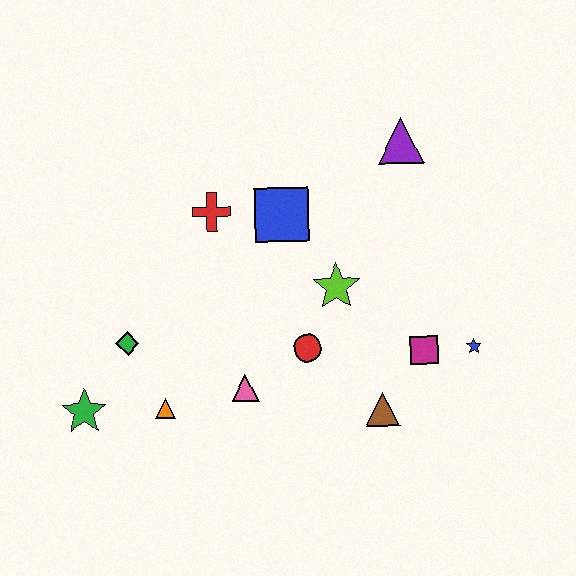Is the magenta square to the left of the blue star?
Yes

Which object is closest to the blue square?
The red cross is closest to the blue square.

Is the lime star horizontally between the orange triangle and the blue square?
No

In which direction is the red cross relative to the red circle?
The red cross is above the red circle.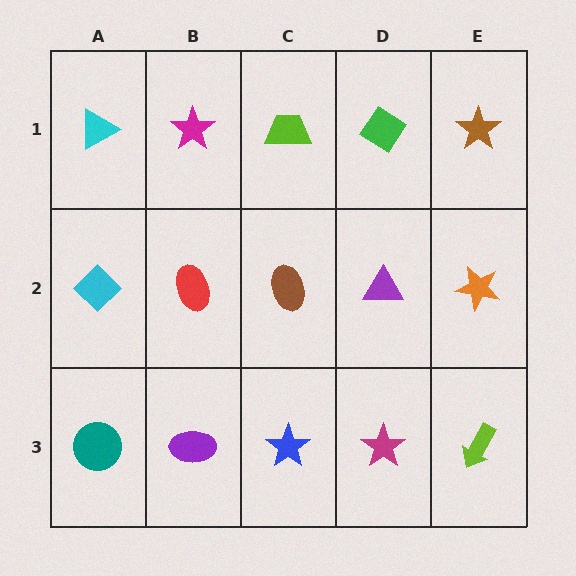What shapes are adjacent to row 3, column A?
A cyan diamond (row 2, column A), a purple ellipse (row 3, column B).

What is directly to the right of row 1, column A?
A magenta star.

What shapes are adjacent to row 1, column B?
A red ellipse (row 2, column B), a cyan triangle (row 1, column A), a lime trapezoid (row 1, column C).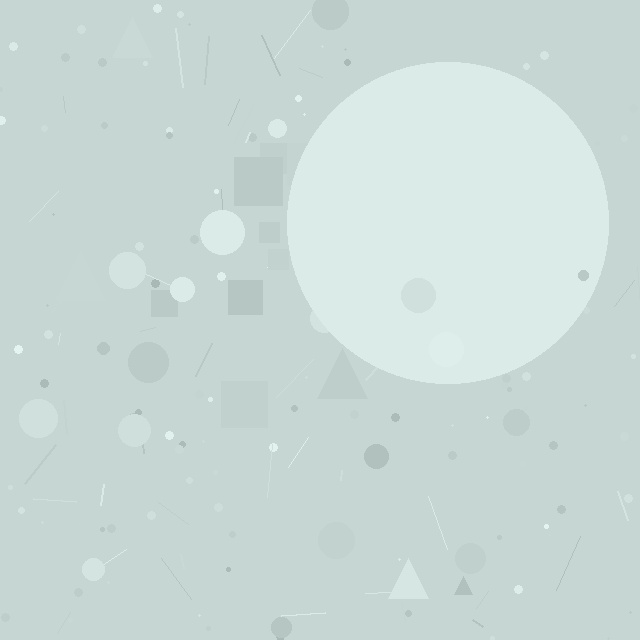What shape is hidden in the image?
A circle is hidden in the image.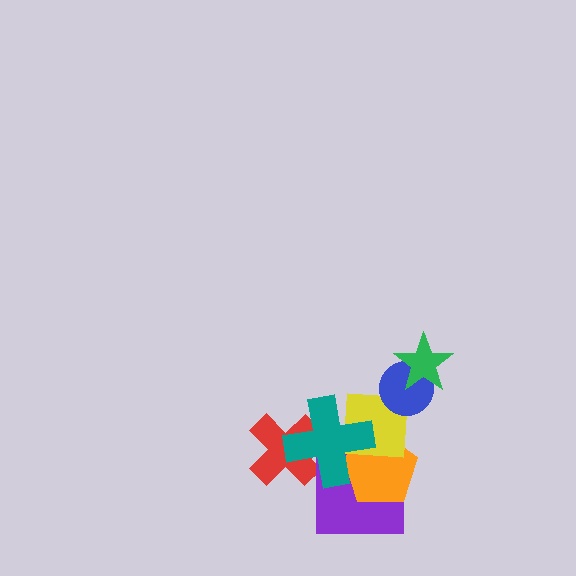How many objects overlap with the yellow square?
4 objects overlap with the yellow square.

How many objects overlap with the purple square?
3 objects overlap with the purple square.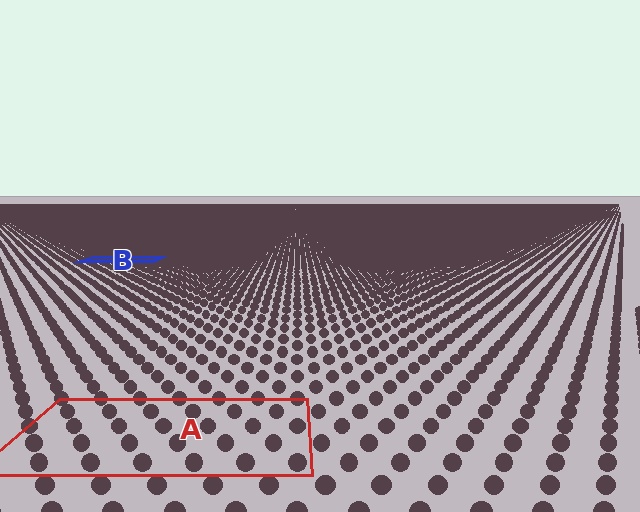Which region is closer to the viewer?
Region A is closer. The texture elements there are larger and more spread out.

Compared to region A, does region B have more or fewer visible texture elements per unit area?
Region B has more texture elements per unit area — they are packed more densely because it is farther away.